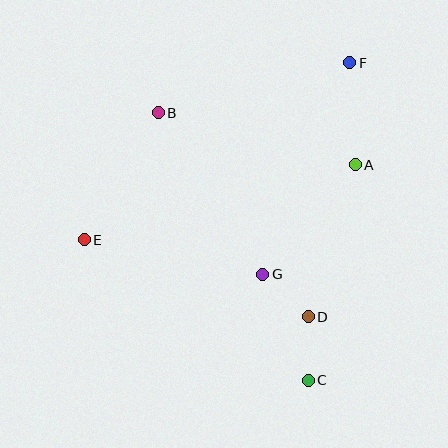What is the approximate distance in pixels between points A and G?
The distance between A and G is approximately 144 pixels.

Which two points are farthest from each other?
Points C and F are farthest from each other.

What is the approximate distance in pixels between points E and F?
The distance between E and F is approximately 319 pixels.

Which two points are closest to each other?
Points D and G are closest to each other.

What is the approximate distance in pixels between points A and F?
The distance between A and F is approximately 102 pixels.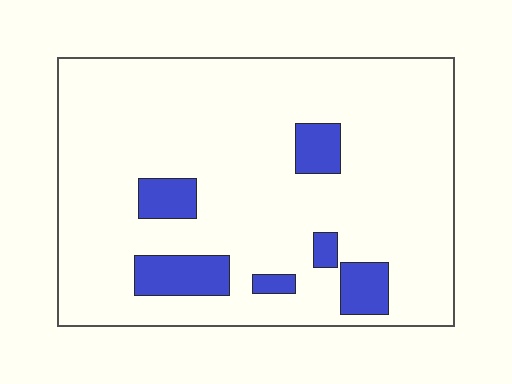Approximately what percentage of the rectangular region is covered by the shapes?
Approximately 10%.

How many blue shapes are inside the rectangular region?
6.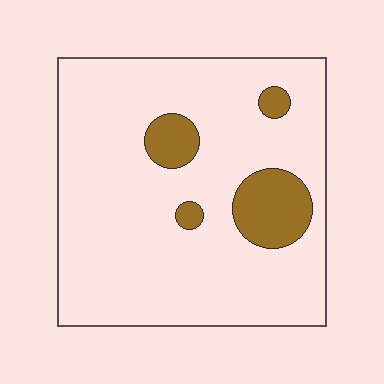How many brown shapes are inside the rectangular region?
4.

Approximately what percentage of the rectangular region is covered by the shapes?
Approximately 10%.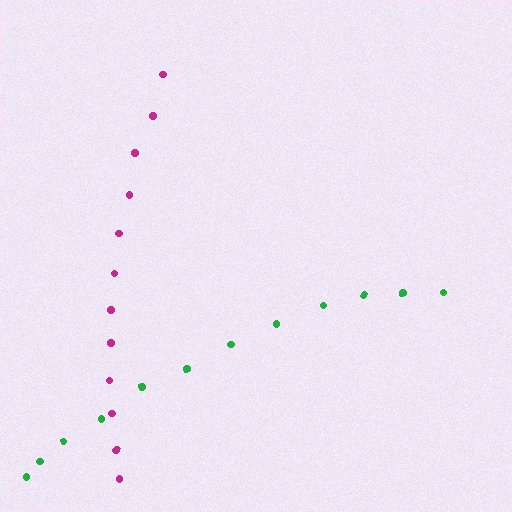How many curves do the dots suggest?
There are 2 distinct paths.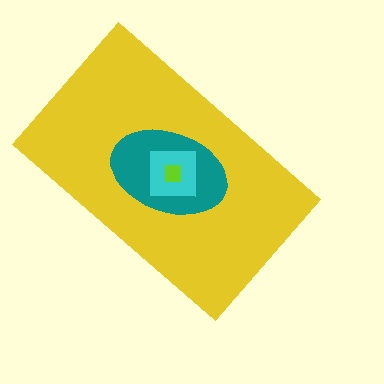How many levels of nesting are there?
4.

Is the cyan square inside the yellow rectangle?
Yes.